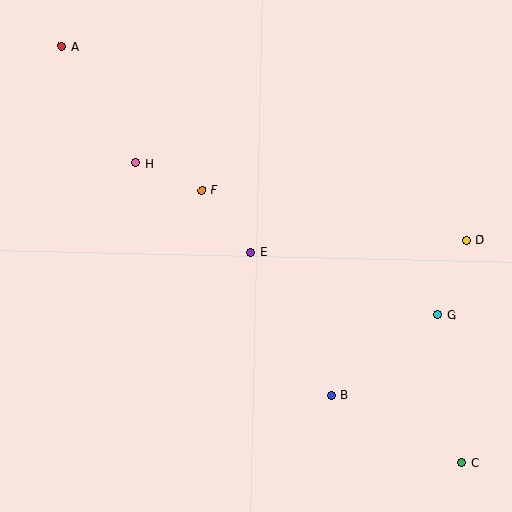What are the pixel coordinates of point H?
Point H is at (136, 163).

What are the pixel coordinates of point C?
Point C is at (462, 462).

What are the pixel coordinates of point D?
Point D is at (467, 240).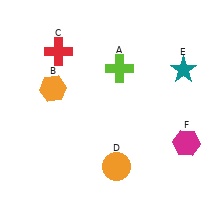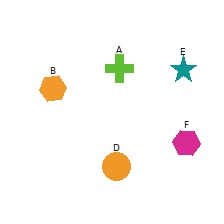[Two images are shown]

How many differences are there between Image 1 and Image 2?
There is 1 difference between the two images.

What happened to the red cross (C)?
The red cross (C) was removed in Image 2. It was in the top-left area of Image 1.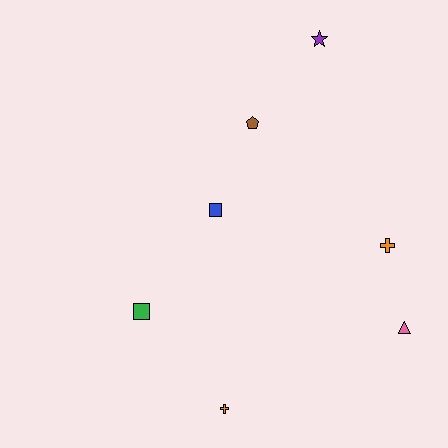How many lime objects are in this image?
There are no lime objects.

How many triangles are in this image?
There is 1 triangle.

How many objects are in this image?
There are 7 objects.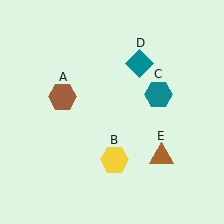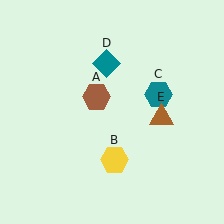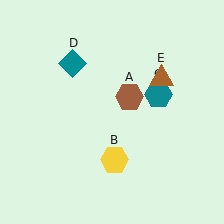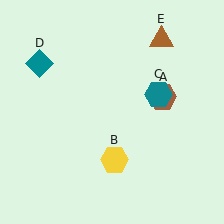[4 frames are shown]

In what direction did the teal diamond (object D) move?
The teal diamond (object D) moved left.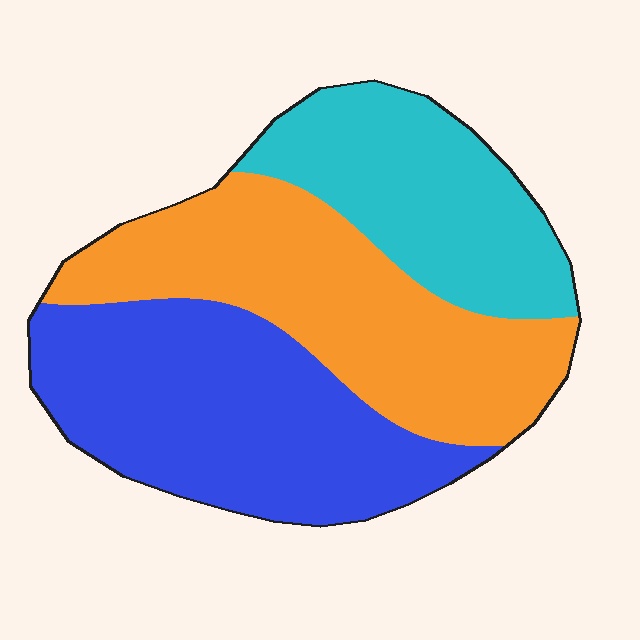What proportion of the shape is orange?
Orange covers 37% of the shape.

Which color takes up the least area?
Cyan, at roughly 25%.